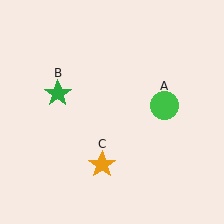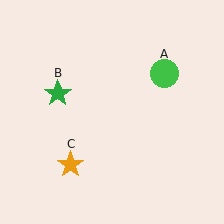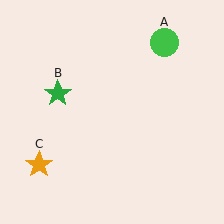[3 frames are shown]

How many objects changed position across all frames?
2 objects changed position: green circle (object A), orange star (object C).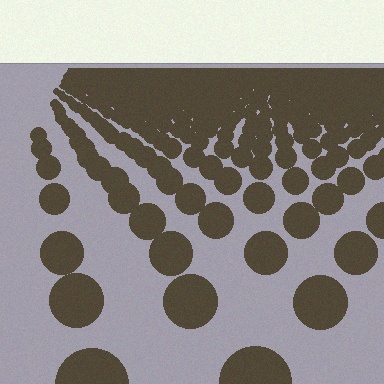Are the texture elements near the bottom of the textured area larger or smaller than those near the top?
Larger. Near the bottom, elements are closer to the viewer and appear at a bigger on-screen size.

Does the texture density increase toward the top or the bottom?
Density increases toward the top.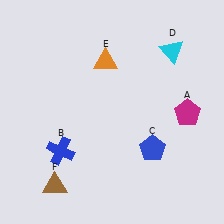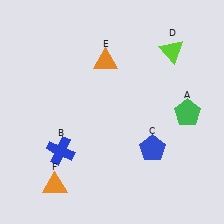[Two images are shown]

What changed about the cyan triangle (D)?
In Image 1, D is cyan. In Image 2, it changed to lime.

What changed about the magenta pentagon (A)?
In Image 1, A is magenta. In Image 2, it changed to green.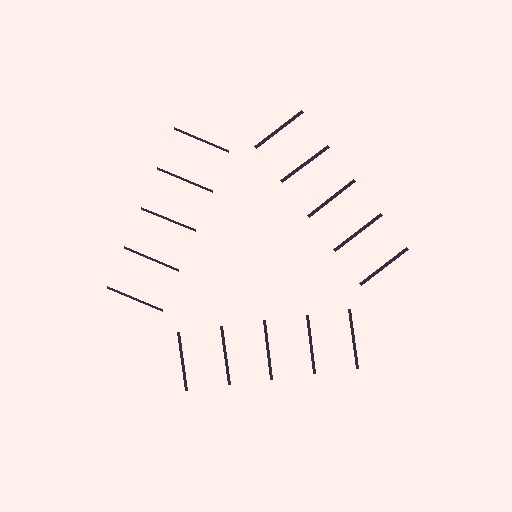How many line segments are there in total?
15 — 5 along each of the 3 edges.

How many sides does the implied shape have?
3 sides — the line-ends trace a triangle.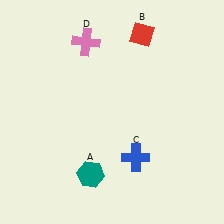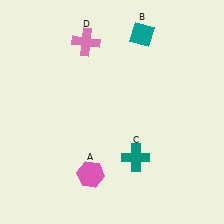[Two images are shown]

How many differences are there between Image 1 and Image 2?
There are 3 differences between the two images.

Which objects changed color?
A changed from teal to pink. B changed from red to teal. C changed from blue to teal.